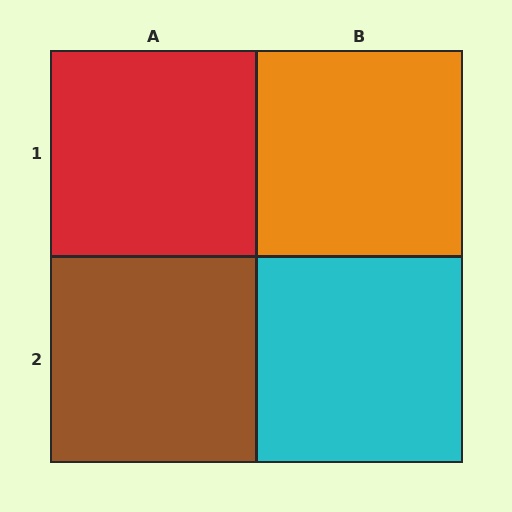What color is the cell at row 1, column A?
Red.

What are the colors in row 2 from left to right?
Brown, cyan.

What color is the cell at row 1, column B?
Orange.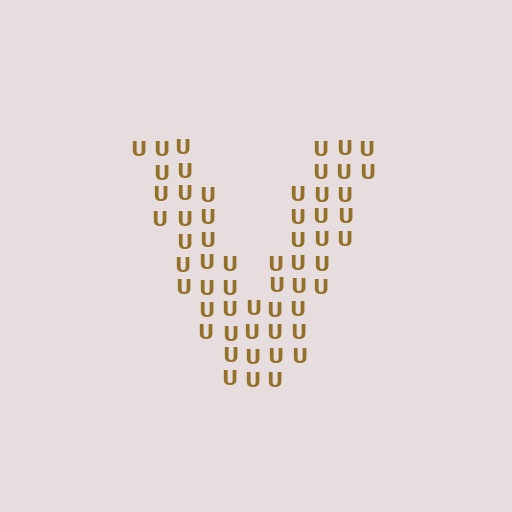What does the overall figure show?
The overall figure shows the letter V.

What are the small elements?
The small elements are letter U's.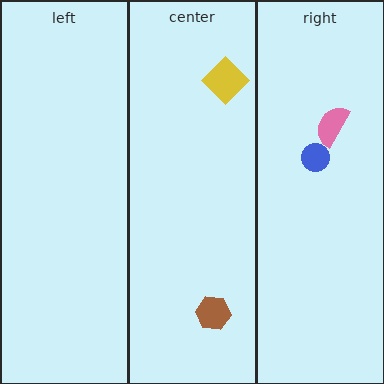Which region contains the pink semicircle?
The right region.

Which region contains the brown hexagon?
The center region.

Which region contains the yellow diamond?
The center region.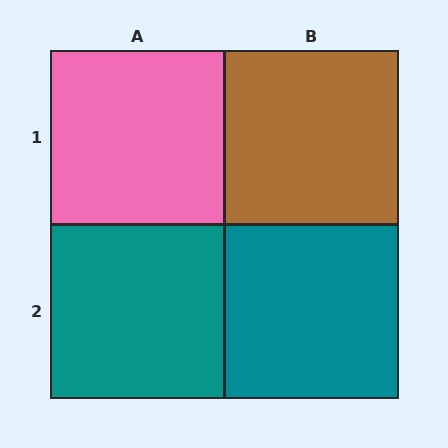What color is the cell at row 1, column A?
Pink.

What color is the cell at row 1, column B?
Brown.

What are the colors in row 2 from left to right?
Teal, teal.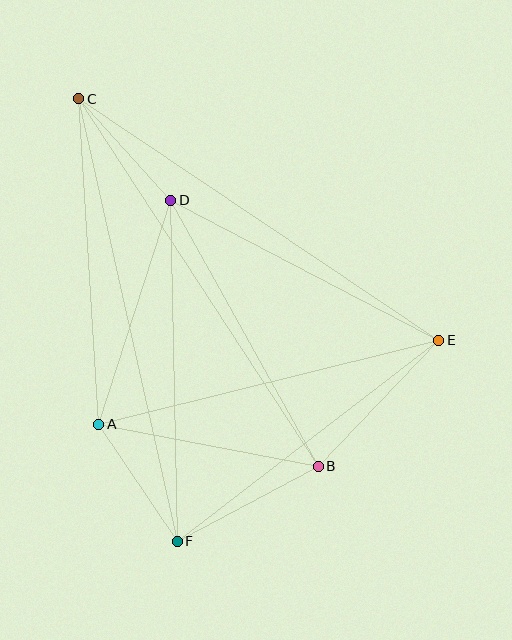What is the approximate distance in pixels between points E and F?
The distance between E and F is approximately 330 pixels.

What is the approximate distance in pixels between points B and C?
The distance between B and C is approximately 439 pixels.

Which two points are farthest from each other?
Points C and F are farthest from each other.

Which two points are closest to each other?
Points C and D are closest to each other.